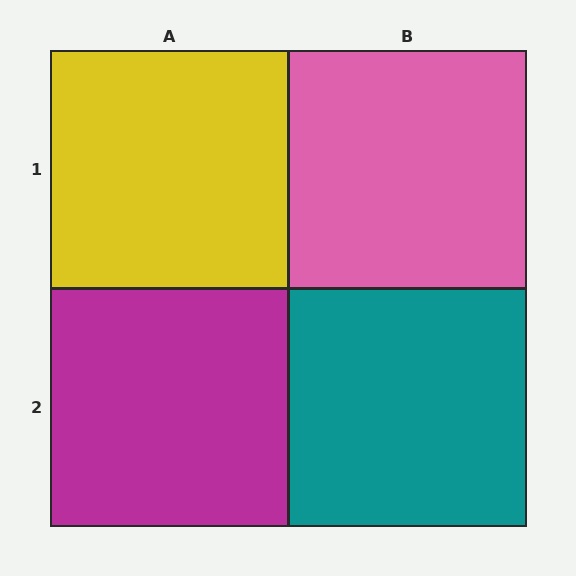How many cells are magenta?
1 cell is magenta.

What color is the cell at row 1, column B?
Pink.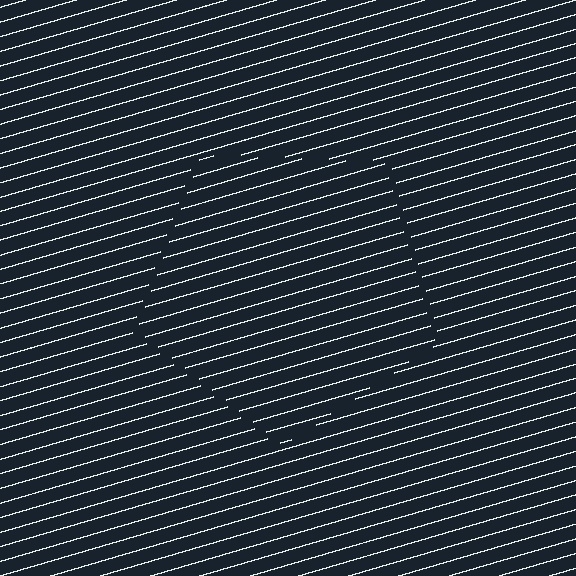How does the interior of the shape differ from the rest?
The interior of the shape contains the same grating, shifted by half a period — the contour is defined by the phase discontinuity where line-ends from the inner and outer gratings abut.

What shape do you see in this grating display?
An illusory pentagon. The interior of the shape contains the same grating, shifted by half a period — the contour is defined by the phase discontinuity where line-ends from the inner and outer gratings abut.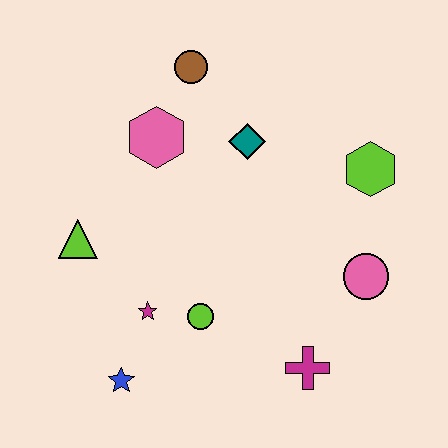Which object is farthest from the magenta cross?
The brown circle is farthest from the magenta cross.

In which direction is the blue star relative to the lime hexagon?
The blue star is to the left of the lime hexagon.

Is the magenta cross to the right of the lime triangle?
Yes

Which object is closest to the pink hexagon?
The brown circle is closest to the pink hexagon.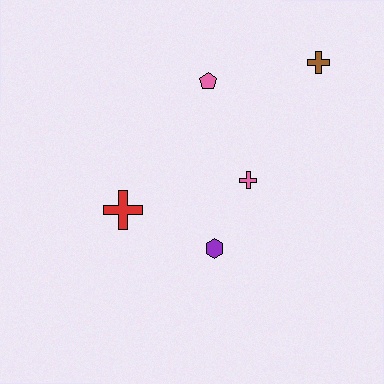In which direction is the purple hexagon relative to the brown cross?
The purple hexagon is below the brown cross.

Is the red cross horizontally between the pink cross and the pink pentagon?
No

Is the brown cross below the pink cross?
No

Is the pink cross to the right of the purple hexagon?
Yes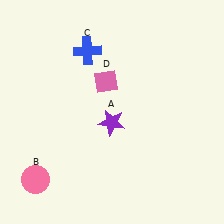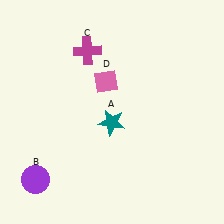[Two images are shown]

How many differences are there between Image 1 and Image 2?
There are 3 differences between the two images.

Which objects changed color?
A changed from purple to teal. B changed from pink to purple. C changed from blue to magenta.